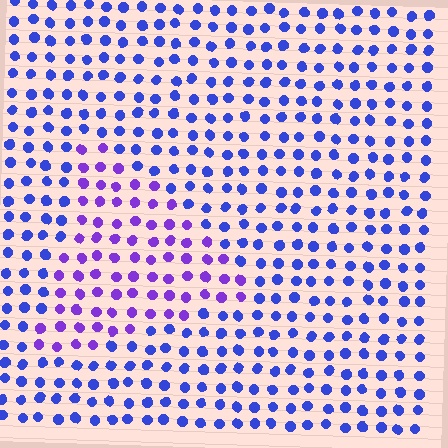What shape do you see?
I see a triangle.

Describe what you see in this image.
The image is filled with small blue elements in a uniform arrangement. A triangle-shaped region is visible where the elements are tinted to a slightly different hue, forming a subtle color boundary.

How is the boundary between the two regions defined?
The boundary is defined purely by a slight shift in hue (about 36 degrees). Spacing, size, and orientation are identical on both sides.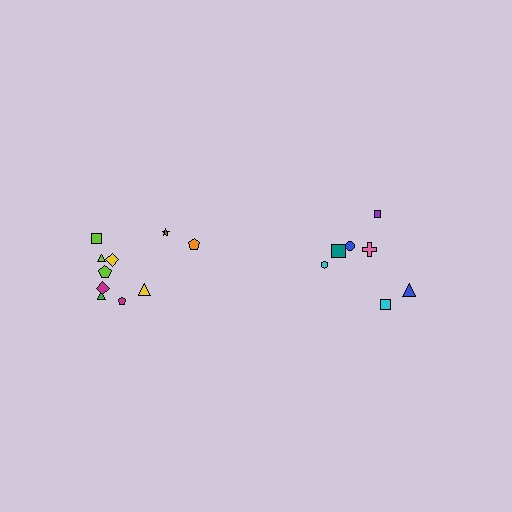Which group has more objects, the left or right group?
The left group.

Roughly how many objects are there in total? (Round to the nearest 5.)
Roughly 15 objects in total.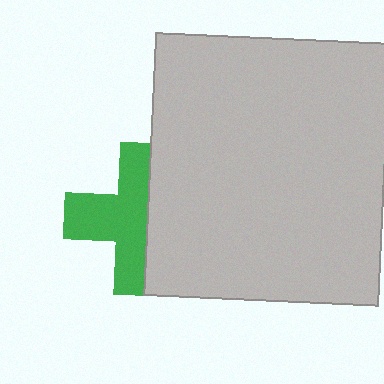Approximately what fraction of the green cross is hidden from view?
Roughly 43% of the green cross is hidden behind the light gray rectangle.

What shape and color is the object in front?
The object in front is a light gray rectangle.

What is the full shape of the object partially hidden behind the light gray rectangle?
The partially hidden object is a green cross.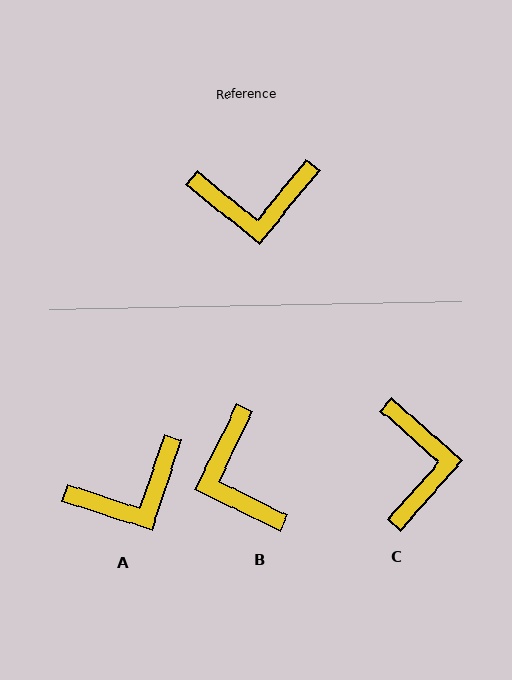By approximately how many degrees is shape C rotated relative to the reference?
Approximately 88 degrees counter-clockwise.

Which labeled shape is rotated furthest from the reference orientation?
C, about 88 degrees away.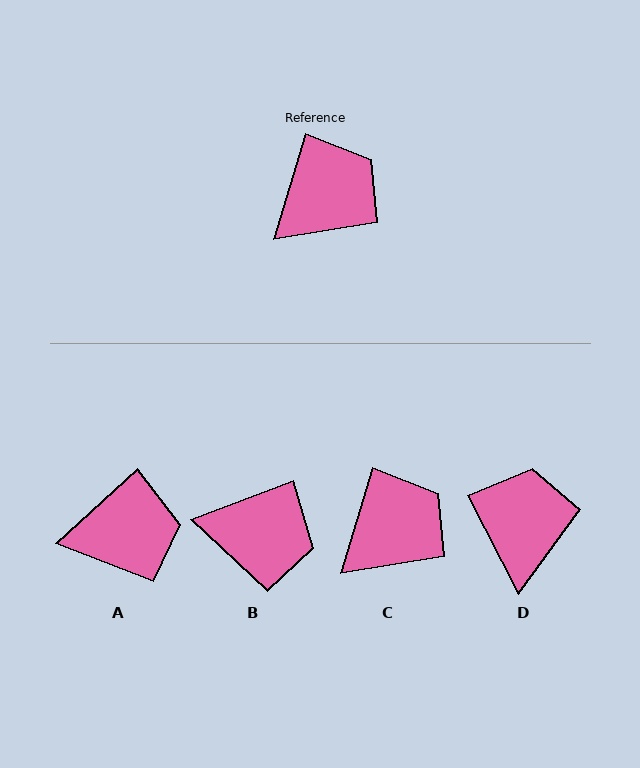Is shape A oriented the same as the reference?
No, it is off by about 31 degrees.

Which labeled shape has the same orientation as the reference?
C.